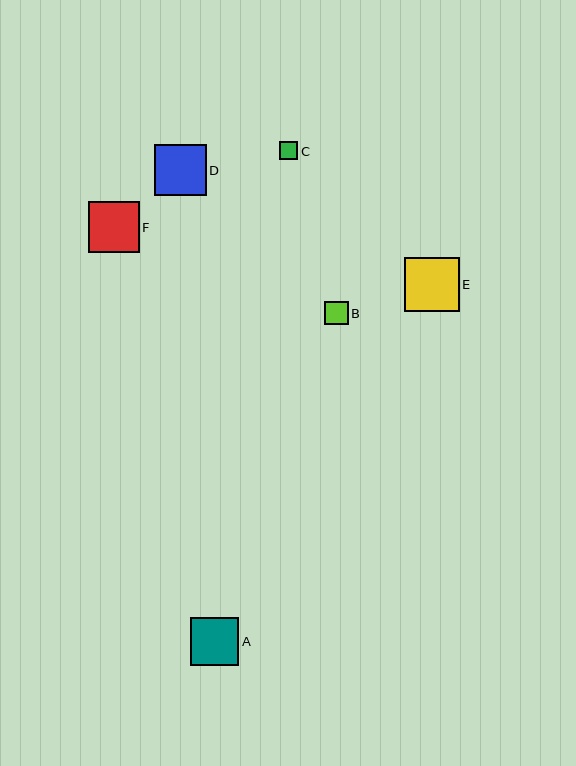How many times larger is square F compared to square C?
Square F is approximately 2.8 times the size of square C.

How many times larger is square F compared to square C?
Square F is approximately 2.8 times the size of square C.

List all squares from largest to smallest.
From largest to smallest: E, D, F, A, B, C.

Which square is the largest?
Square E is the largest with a size of approximately 55 pixels.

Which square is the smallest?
Square C is the smallest with a size of approximately 18 pixels.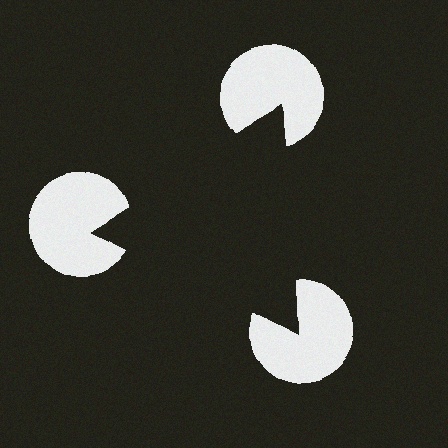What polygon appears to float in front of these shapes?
An illusory triangle — its edges are inferred from the aligned wedge cuts in the pac-man discs, not physically drawn.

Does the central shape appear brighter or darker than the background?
It typically appears slightly darker than the background, even though no actual brightness change is drawn.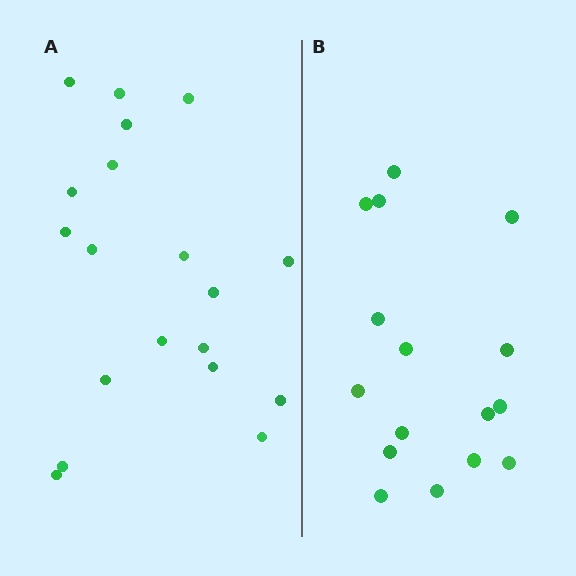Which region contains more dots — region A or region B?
Region A (the left region) has more dots.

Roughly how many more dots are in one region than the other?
Region A has just a few more — roughly 2 or 3 more dots than region B.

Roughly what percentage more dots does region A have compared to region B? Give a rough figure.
About 20% more.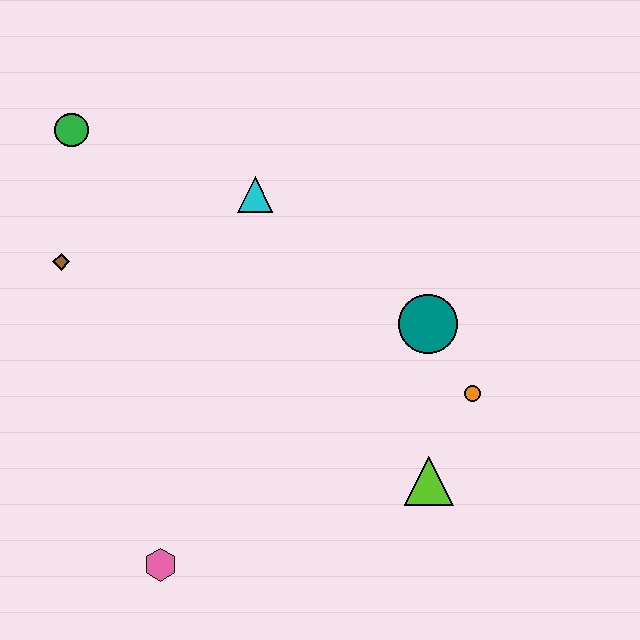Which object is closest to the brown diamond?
The green circle is closest to the brown diamond.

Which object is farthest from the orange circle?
The green circle is farthest from the orange circle.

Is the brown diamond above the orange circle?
Yes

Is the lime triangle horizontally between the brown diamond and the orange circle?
Yes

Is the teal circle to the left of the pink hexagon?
No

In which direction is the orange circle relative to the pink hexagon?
The orange circle is to the right of the pink hexagon.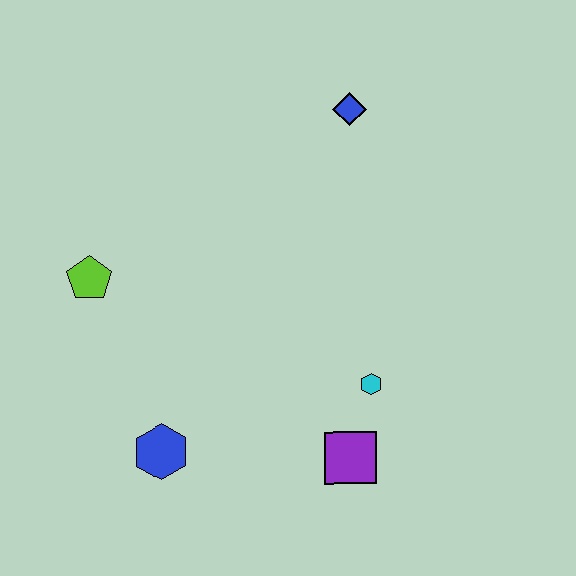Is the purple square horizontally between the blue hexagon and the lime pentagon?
No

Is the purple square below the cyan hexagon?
Yes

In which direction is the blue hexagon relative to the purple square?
The blue hexagon is to the left of the purple square.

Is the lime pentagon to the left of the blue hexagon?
Yes